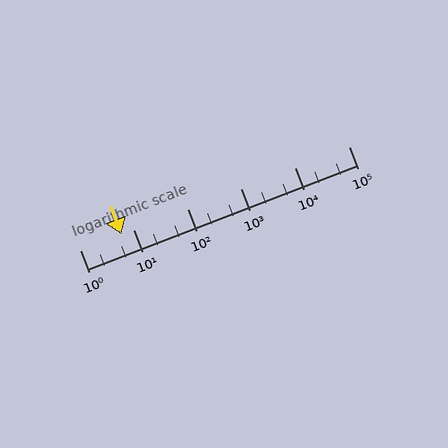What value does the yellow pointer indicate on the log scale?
The pointer indicates approximately 6.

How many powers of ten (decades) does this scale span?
The scale spans 5 decades, from 1 to 100000.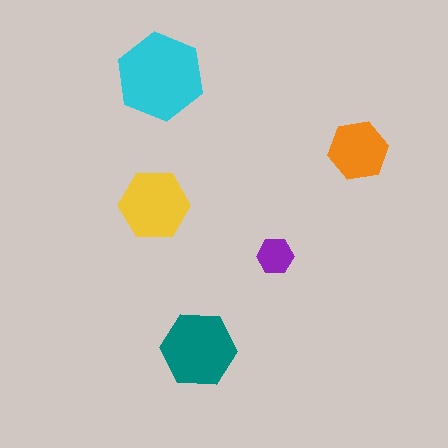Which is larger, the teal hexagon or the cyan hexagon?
The cyan one.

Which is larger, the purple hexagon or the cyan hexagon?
The cyan one.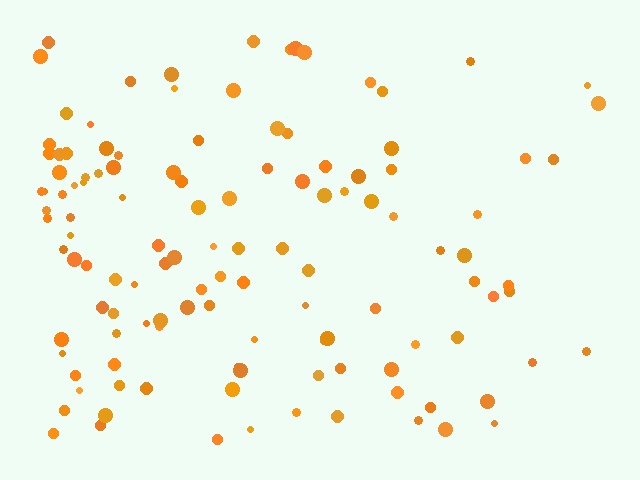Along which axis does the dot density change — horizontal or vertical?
Horizontal.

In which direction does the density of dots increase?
From right to left, with the left side densest.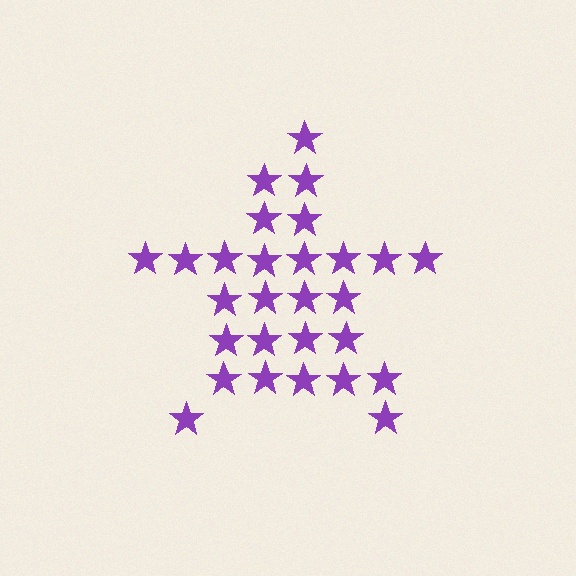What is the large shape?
The large shape is a star.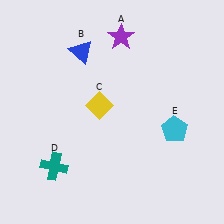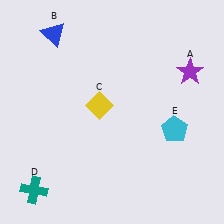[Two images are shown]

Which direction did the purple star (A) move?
The purple star (A) moved right.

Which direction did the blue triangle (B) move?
The blue triangle (B) moved left.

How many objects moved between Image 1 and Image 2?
3 objects moved between the two images.